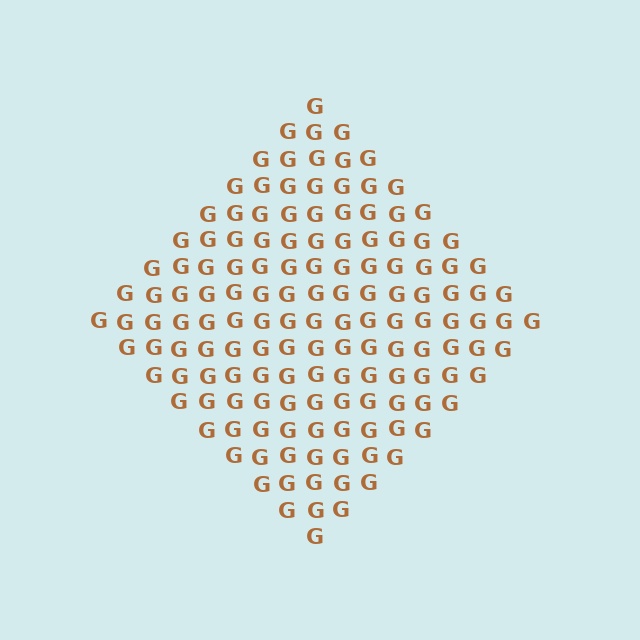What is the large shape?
The large shape is a diamond.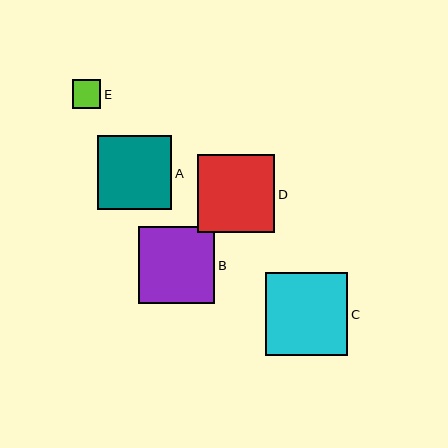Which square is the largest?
Square C is the largest with a size of approximately 83 pixels.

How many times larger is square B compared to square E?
Square B is approximately 2.7 times the size of square E.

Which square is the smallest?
Square E is the smallest with a size of approximately 29 pixels.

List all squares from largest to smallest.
From largest to smallest: C, D, B, A, E.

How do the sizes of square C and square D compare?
Square C and square D are approximately the same size.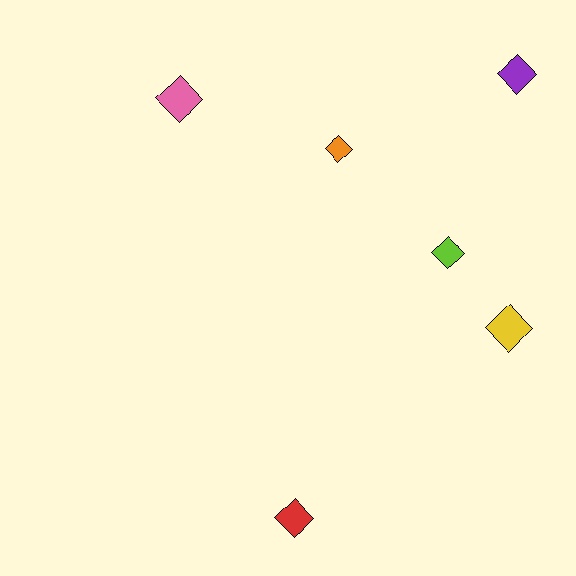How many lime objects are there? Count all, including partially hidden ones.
There is 1 lime object.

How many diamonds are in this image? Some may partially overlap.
There are 6 diamonds.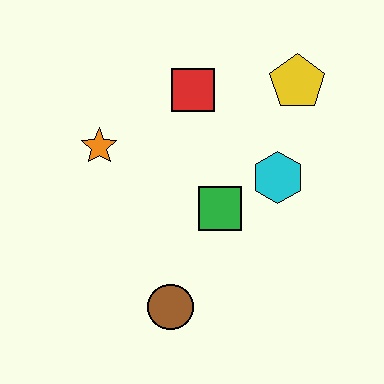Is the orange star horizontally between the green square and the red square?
No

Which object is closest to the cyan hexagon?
The green square is closest to the cyan hexagon.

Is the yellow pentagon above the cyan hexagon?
Yes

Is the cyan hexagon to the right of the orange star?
Yes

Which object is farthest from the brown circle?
The yellow pentagon is farthest from the brown circle.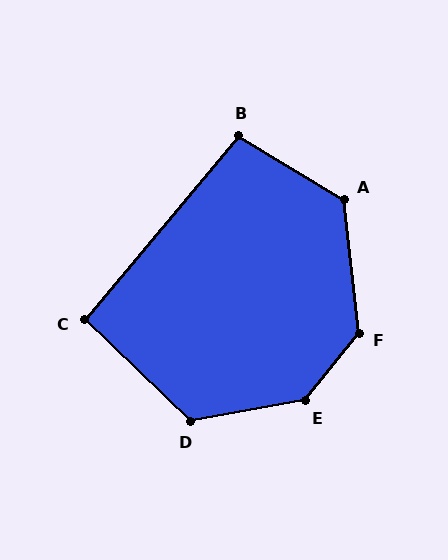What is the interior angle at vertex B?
Approximately 99 degrees (obtuse).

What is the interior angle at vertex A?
Approximately 127 degrees (obtuse).